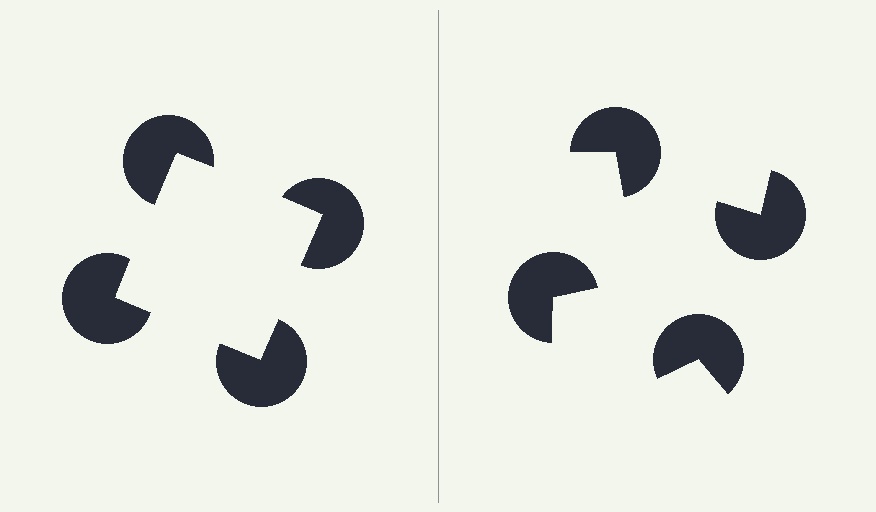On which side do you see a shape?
An illusory square appears on the left side. On the right side the wedge cuts are rotated, so no coherent shape forms.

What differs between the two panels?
The pac-man discs are positioned identically on both sides; only the wedge orientations differ. On the left they align to a square; on the right they are misaligned.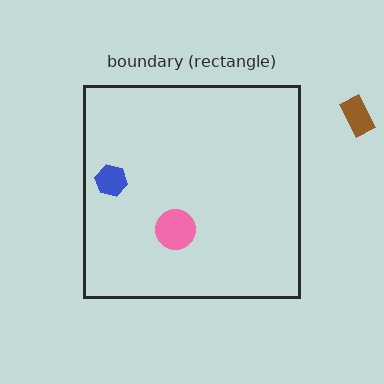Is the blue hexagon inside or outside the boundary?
Inside.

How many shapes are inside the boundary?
2 inside, 1 outside.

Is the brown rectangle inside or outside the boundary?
Outside.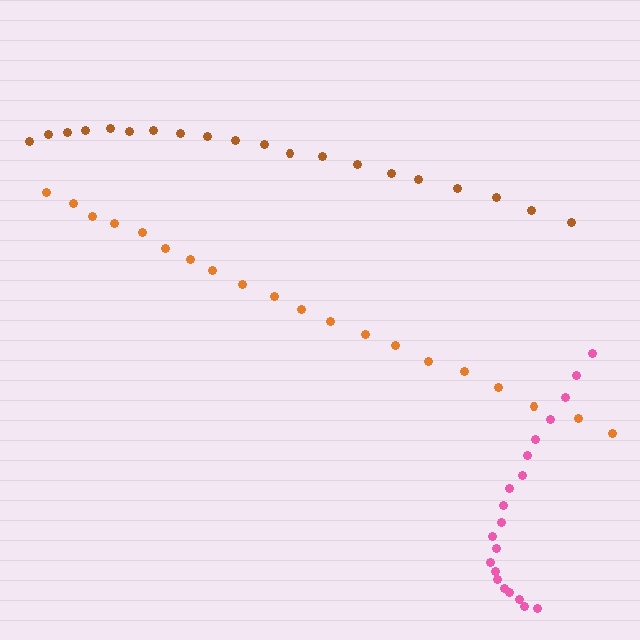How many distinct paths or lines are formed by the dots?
There are 3 distinct paths.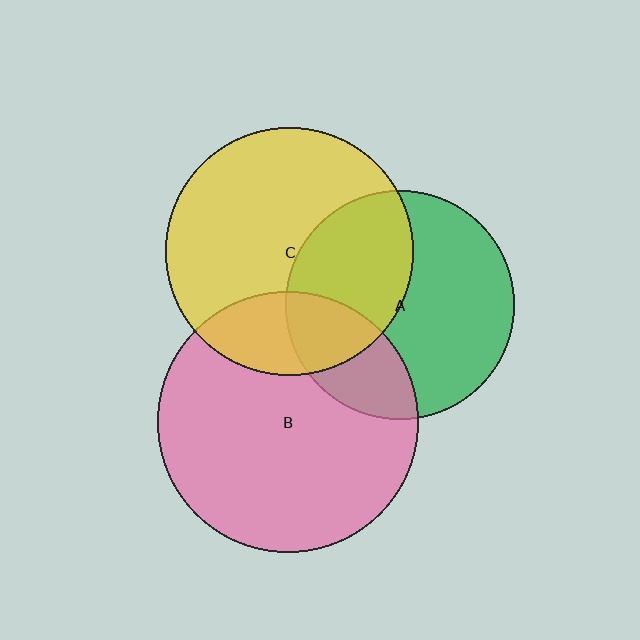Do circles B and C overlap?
Yes.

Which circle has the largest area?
Circle B (pink).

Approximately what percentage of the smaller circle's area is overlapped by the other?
Approximately 25%.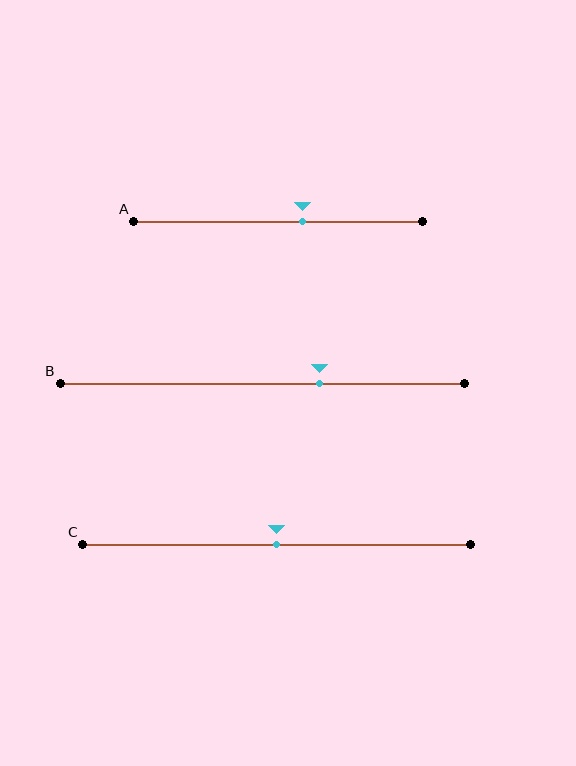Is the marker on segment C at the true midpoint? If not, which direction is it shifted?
Yes, the marker on segment C is at the true midpoint.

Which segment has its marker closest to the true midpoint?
Segment C has its marker closest to the true midpoint.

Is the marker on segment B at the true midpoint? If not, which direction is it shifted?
No, the marker on segment B is shifted to the right by about 14% of the segment length.